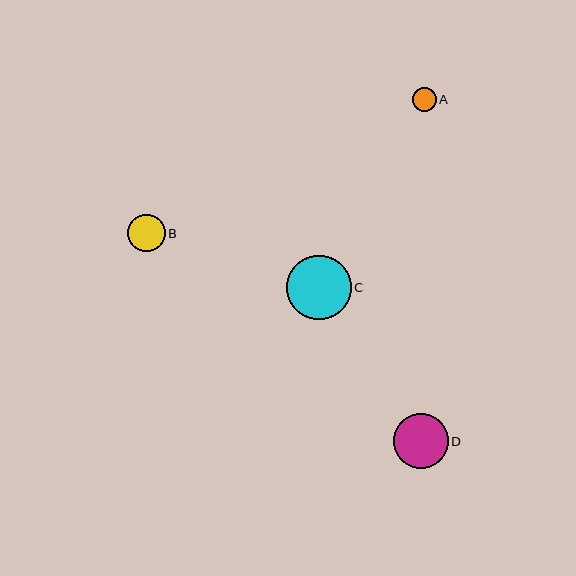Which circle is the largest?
Circle C is the largest with a size of approximately 64 pixels.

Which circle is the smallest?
Circle A is the smallest with a size of approximately 24 pixels.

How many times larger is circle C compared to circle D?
Circle C is approximately 1.2 times the size of circle D.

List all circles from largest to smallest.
From largest to smallest: C, D, B, A.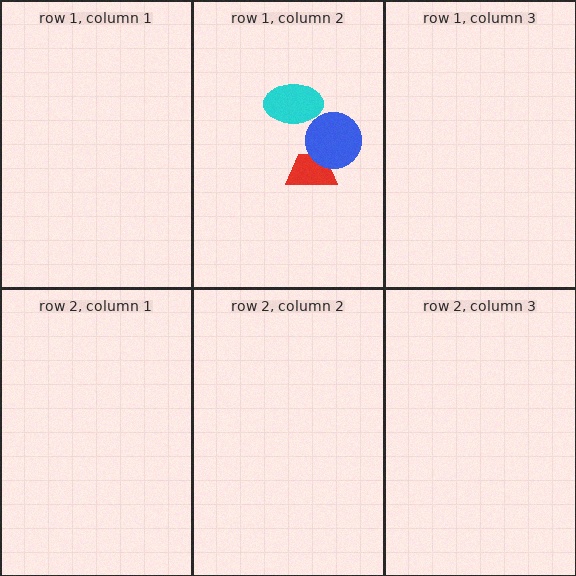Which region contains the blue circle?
The row 1, column 2 region.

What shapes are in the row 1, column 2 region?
The red trapezoid, the cyan ellipse, the blue circle.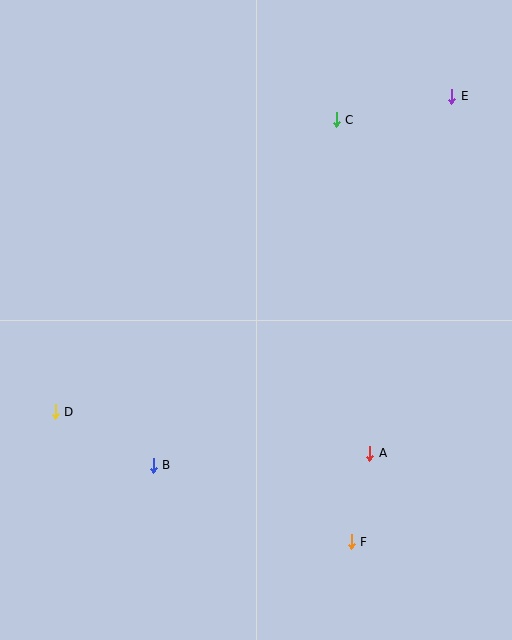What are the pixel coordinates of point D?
Point D is at (55, 412).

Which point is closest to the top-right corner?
Point E is closest to the top-right corner.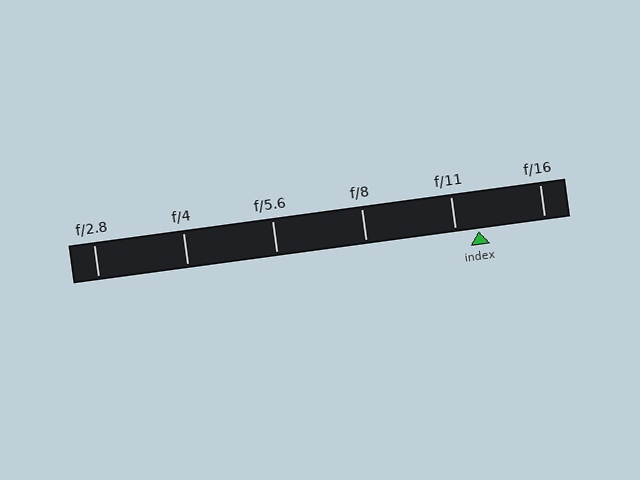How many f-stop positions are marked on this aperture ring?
There are 6 f-stop positions marked.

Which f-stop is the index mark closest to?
The index mark is closest to f/11.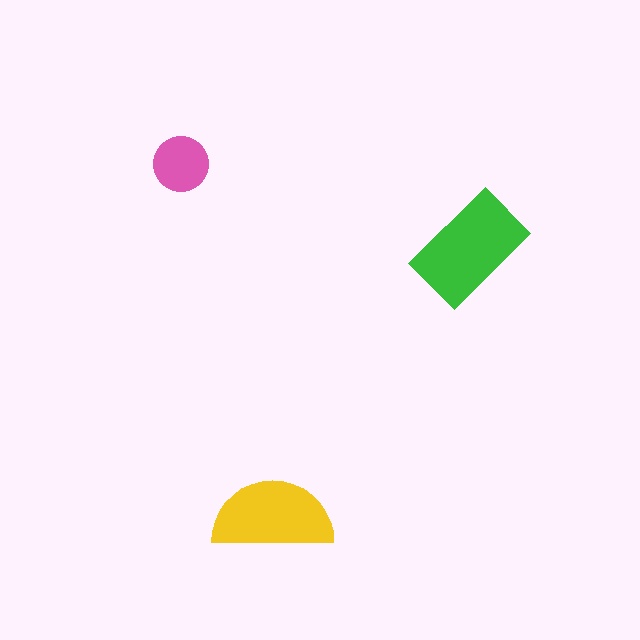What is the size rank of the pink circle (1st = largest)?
3rd.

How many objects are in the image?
There are 3 objects in the image.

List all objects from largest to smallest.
The green rectangle, the yellow semicircle, the pink circle.